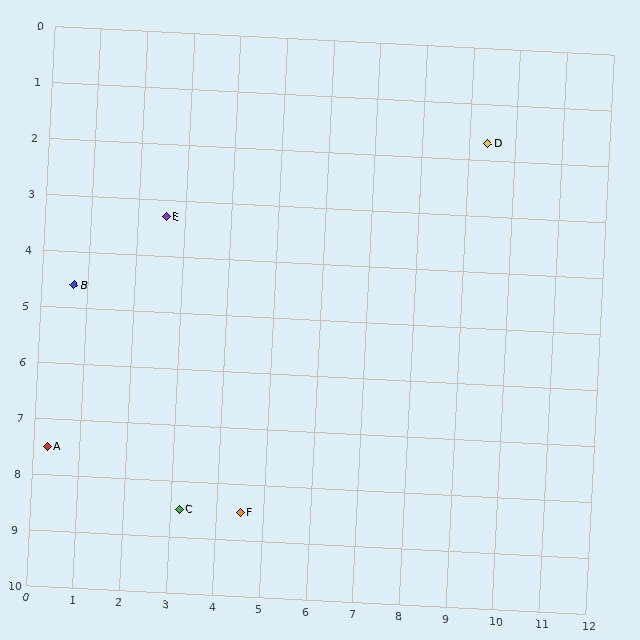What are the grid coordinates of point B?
Point B is at approximately (0.7, 4.6).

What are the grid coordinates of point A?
Point A is at approximately (0.3, 7.5).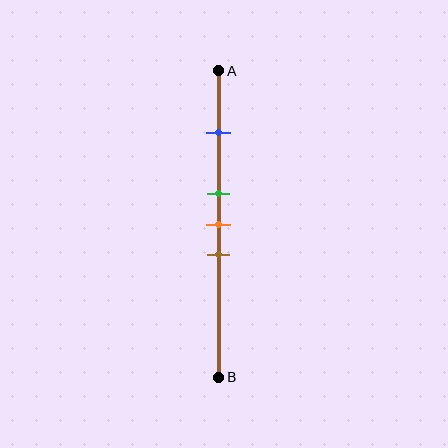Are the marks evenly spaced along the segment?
No, the marks are not evenly spaced.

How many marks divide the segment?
There are 4 marks dividing the segment.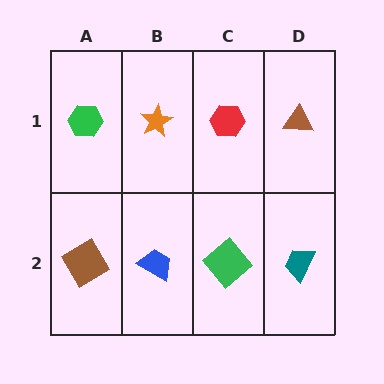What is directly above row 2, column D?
A brown triangle.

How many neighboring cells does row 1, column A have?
2.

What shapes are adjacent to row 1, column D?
A teal trapezoid (row 2, column D), a red hexagon (row 1, column C).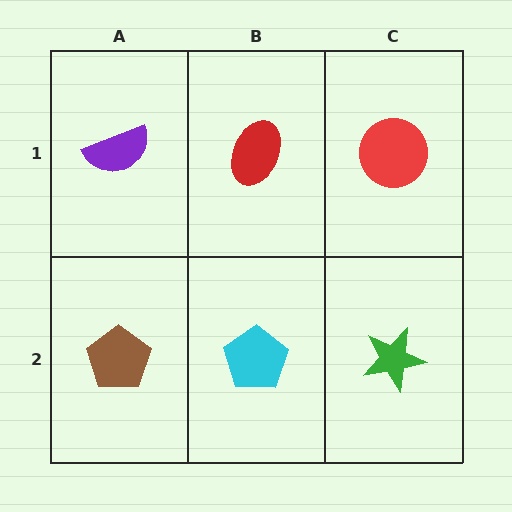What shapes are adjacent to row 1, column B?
A cyan pentagon (row 2, column B), a purple semicircle (row 1, column A), a red circle (row 1, column C).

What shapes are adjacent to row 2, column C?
A red circle (row 1, column C), a cyan pentagon (row 2, column B).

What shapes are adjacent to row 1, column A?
A brown pentagon (row 2, column A), a red ellipse (row 1, column B).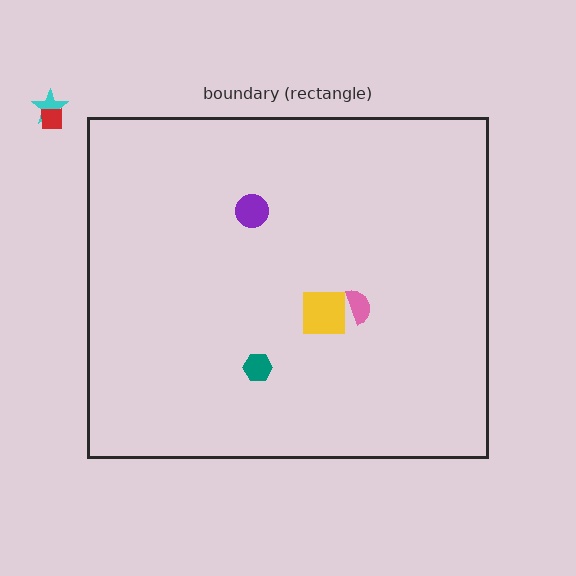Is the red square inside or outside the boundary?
Outside.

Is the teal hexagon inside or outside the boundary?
Inside.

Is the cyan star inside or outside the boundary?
Outside.